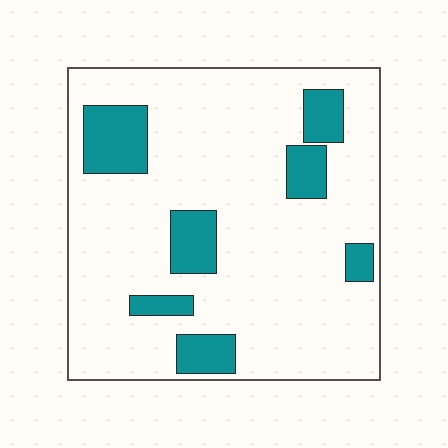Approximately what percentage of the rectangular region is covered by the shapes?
Approximately 15%.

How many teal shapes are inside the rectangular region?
7.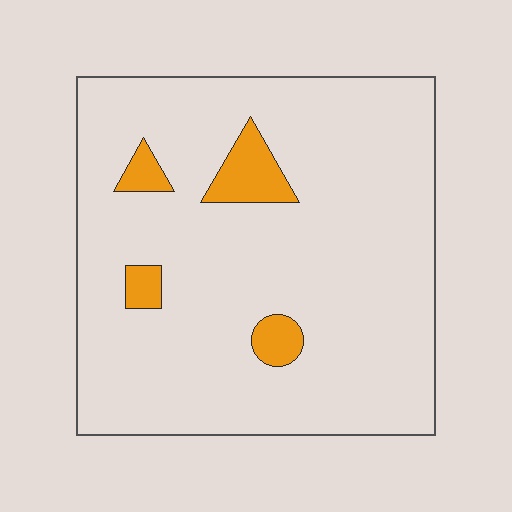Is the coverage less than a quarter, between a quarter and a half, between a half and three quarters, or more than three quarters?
Less than a quarter.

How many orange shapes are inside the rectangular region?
4.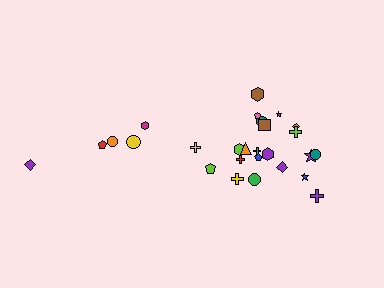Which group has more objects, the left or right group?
The right group.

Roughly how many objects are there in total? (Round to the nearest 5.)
Roughly 25 objects in total.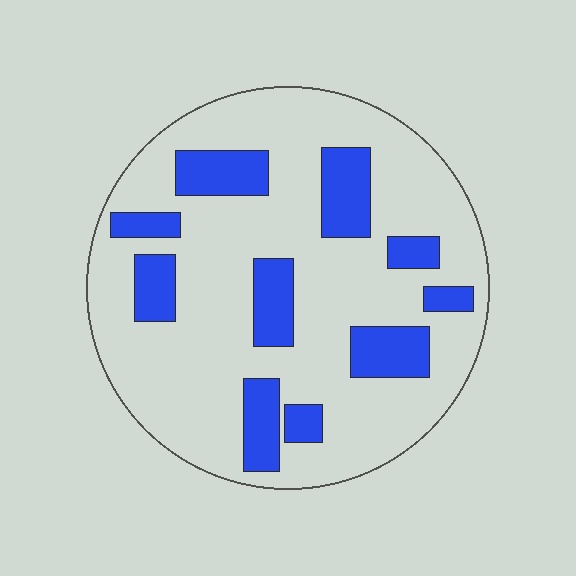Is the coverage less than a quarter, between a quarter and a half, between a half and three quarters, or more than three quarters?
Less than a quarter.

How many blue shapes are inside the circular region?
10.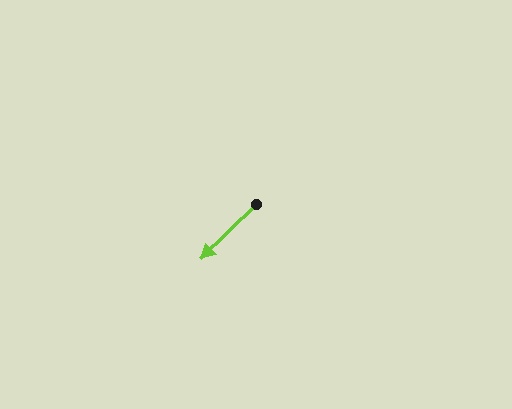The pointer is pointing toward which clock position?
Roughly 8 o'clock.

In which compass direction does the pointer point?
Southwest.